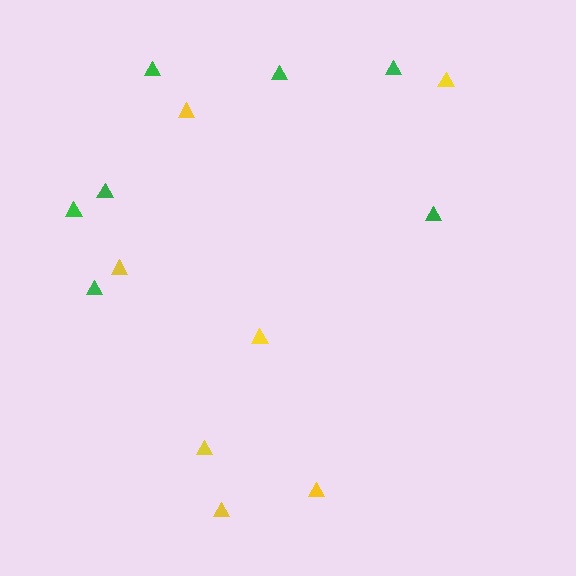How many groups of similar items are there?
There are 2 groups: one group of yellow triangles (7) and one group of green triangles (7).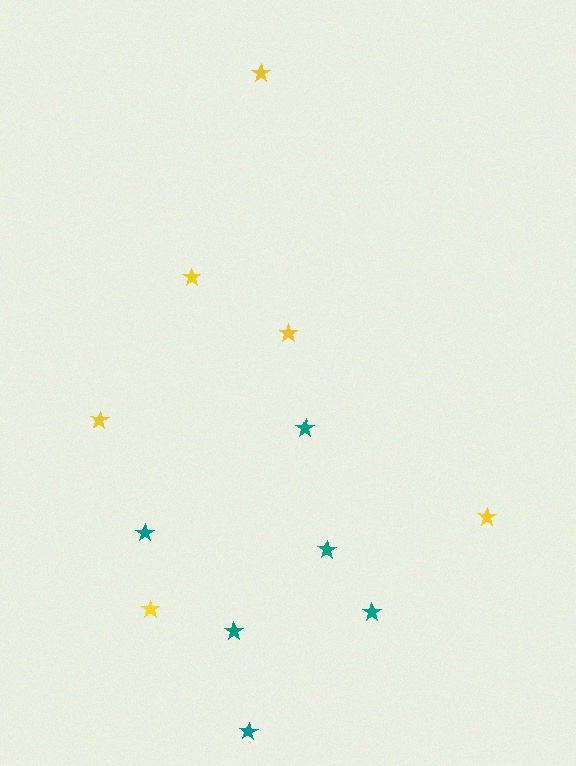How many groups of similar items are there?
There are 2 groups: one group of teal stars (6) and one group of yellow stars (6).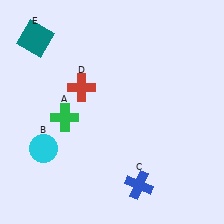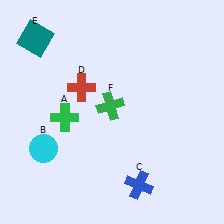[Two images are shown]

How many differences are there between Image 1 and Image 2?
There is 1 difference between the two images.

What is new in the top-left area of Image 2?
A green cross (F) was added in the top-left area of Image 2.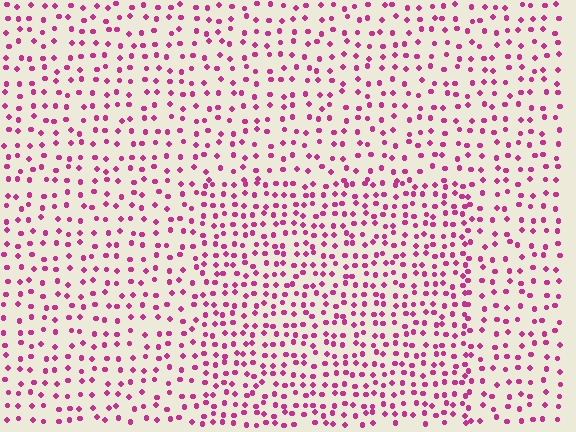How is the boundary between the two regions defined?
The boundary is defined by a change in element density (approximately 1.6x ratio). All elements are the same color, size, and shape.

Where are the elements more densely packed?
The elements are more densely packed inside the rectangle boundary.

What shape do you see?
I see a rectangle.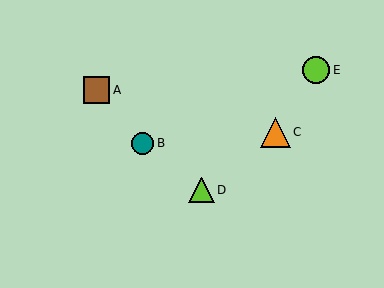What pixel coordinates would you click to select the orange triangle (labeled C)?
Click at (276, 132) to select the orange triangle C.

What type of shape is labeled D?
Shape D is a lime triangle.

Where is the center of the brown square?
The center of the brown square is at (96, 90).